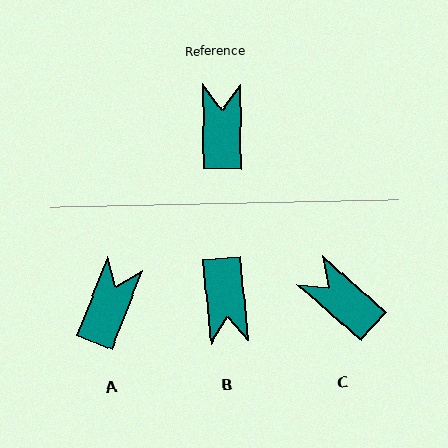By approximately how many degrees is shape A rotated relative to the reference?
Approximately 21 degrees clockwise.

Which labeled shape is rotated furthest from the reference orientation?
B, about 175 degrees away.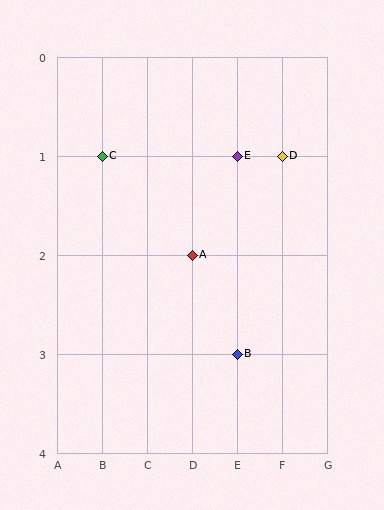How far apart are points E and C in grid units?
Points E and C are 3 columns apart.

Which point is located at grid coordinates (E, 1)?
Point E is at (E, 1).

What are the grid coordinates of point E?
Point E is at grid coordinates (E, 1).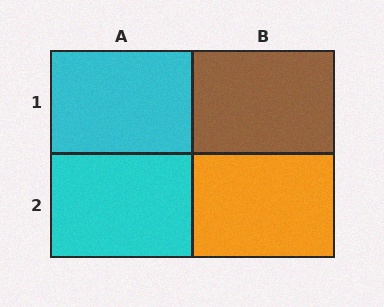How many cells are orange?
1 cell is orange.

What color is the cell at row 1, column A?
Cyan.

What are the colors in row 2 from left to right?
Cyan, orange.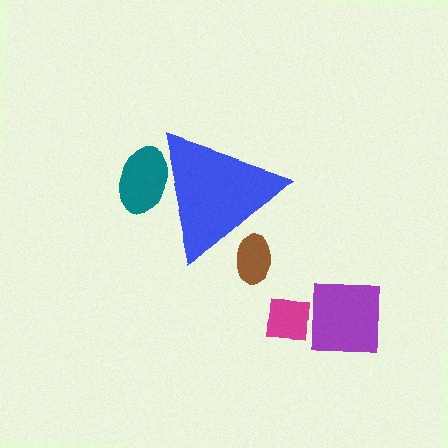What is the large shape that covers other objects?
A blue triangle.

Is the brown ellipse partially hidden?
Yes, the brown ellipse is partially hidden behind the blue triangle.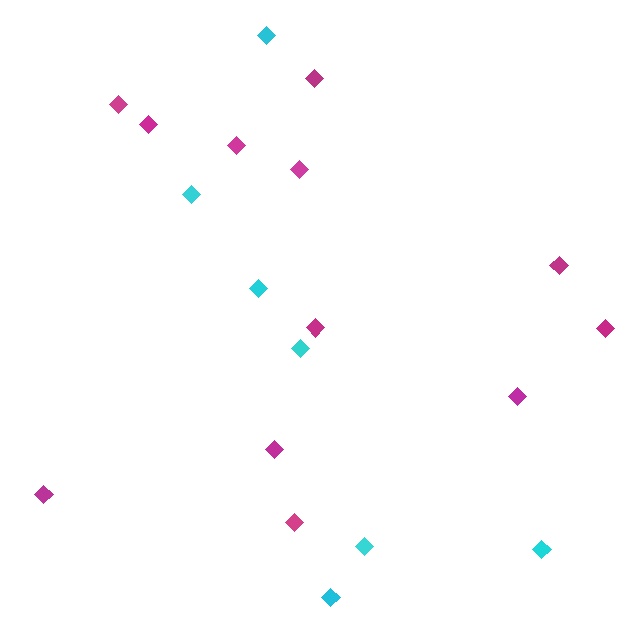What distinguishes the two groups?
There are 2 groups: one group of cyan diamonds (7) and one group of magenta diamonds (12).